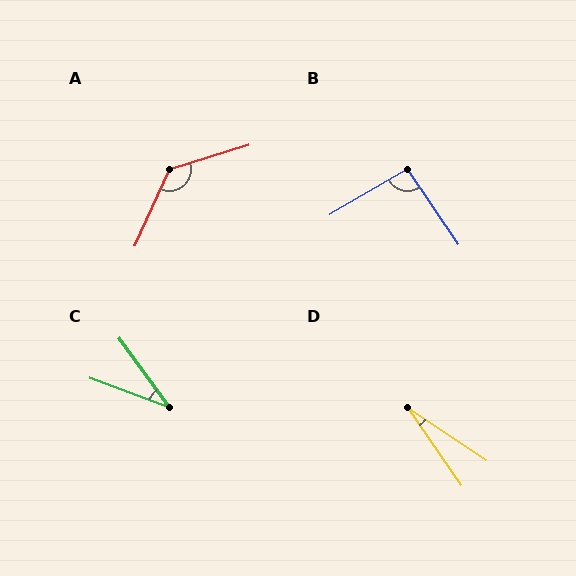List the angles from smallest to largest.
D (21°), C (34°), B (94°), A (131°).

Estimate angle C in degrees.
Approximately 34 degrees.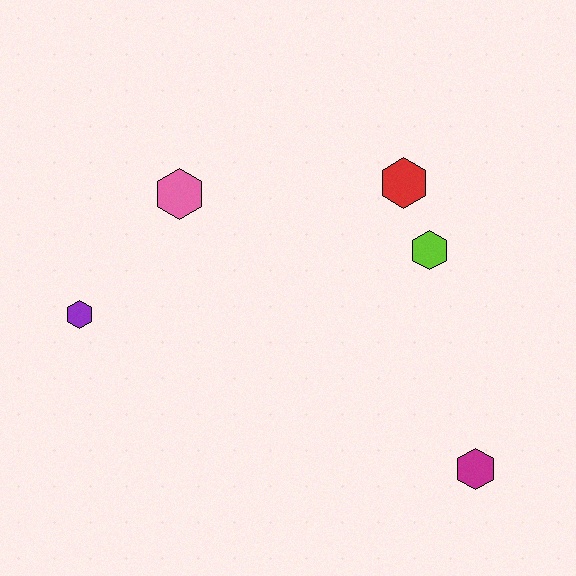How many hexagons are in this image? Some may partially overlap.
There are 5 hexagons.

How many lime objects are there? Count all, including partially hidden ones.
There is 1 lime object.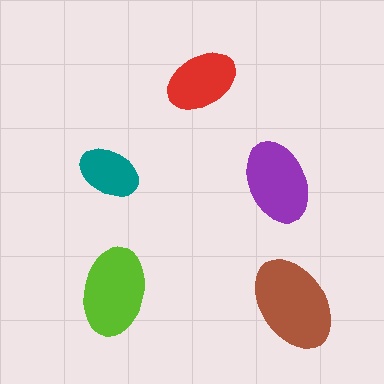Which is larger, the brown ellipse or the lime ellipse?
The brown one.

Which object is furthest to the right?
The brown ellipse is rightmost.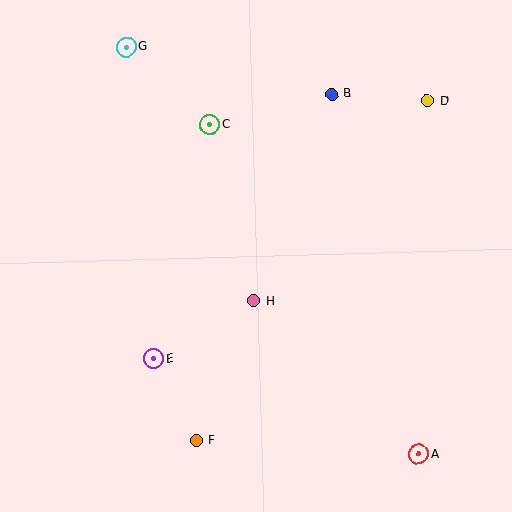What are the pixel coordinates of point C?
Point C is at (210, 125).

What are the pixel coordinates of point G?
Point G is at (126, 47).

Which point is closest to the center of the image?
Point H at (254, 301) is closest to the center.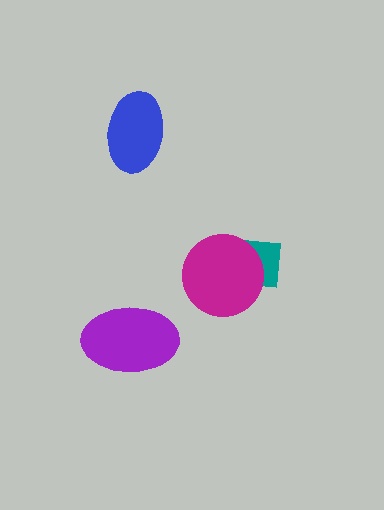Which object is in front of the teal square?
The magenta circle is in front of the teal square.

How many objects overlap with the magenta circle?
1 object overlaps with the magenta circle.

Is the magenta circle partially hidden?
No, no other shape covers it.